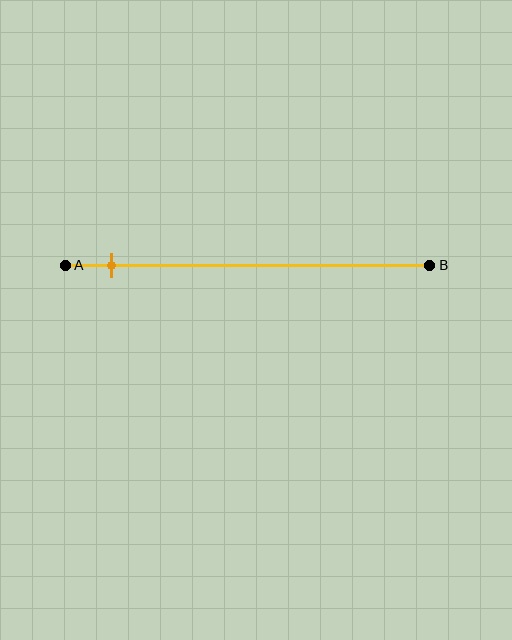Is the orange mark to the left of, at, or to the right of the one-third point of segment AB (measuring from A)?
The orange mark is to the left of the one-third point of segment AB.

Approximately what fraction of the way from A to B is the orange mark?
The orange mark is approximately 15% of the way from A to B.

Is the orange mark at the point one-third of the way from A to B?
No, the mark is at about 15% from A, not at the 33% one-third point.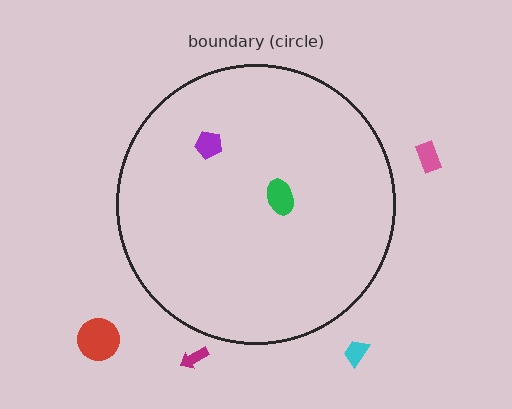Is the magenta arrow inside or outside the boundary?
Outside.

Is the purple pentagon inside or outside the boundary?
Inside.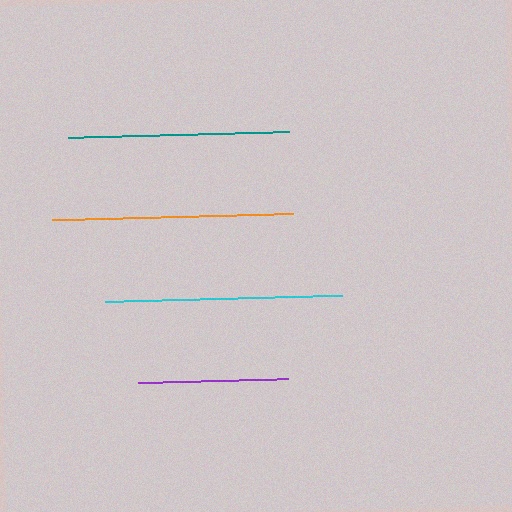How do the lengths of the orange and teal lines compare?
The orange and teal lines are approximately the same length.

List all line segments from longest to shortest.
From longest to shortest: orange, cyan, teal, purple.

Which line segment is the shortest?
The purple line is the shortest at approximately 150 pixels.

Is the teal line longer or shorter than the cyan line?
The cyan line is longer than the teal line.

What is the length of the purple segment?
The purple segment is approximately 150 pixels long.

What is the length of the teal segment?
The teal segment is approximately 221 pixels long.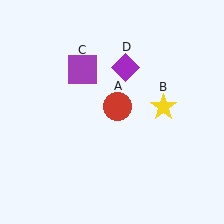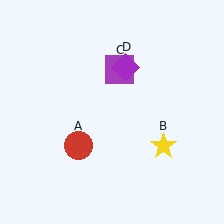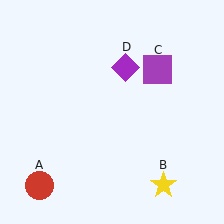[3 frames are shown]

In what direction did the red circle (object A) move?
The red circle (object A) moved down and to the left.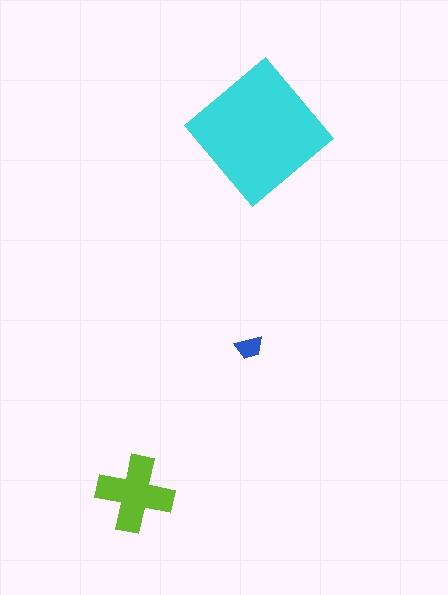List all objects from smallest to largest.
The blue trapezoid, the lime cross, the cyan diamond.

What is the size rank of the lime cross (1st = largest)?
2nd.